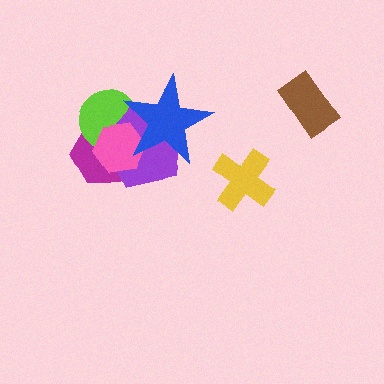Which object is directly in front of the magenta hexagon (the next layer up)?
The lime circle is directly in front of the magenta hexagon.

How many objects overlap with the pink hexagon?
4 objects overlap with the pink hexagon.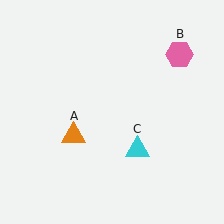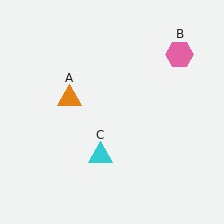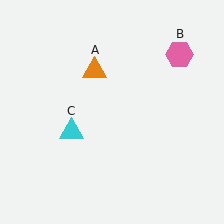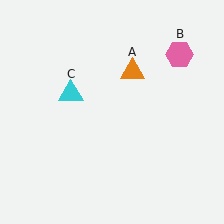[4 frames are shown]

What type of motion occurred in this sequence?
The orange triangle (object A), cyan triangle (object C) rotated clockwise around the center of the scene.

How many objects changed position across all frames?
2 objects changed position: orange triangle (object A), cyan triangle (object C).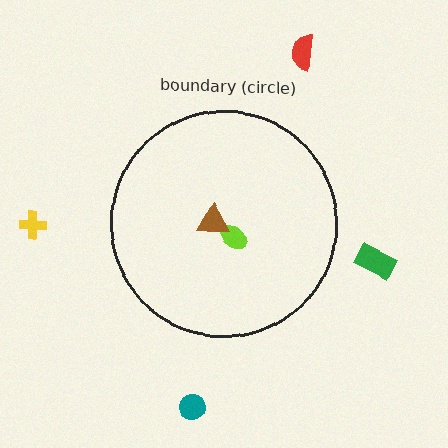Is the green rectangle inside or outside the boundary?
Outside.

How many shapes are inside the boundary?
2 inside, 4 outside.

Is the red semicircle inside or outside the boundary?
Outside.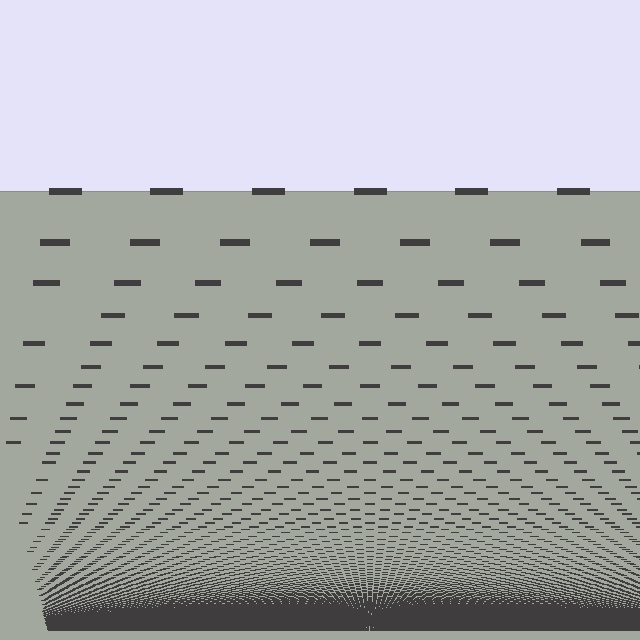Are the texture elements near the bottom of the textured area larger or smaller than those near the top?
Smaller. The gradient is inverted — elements near the bottom are smaller and denser.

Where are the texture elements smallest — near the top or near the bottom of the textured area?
Near the bottom.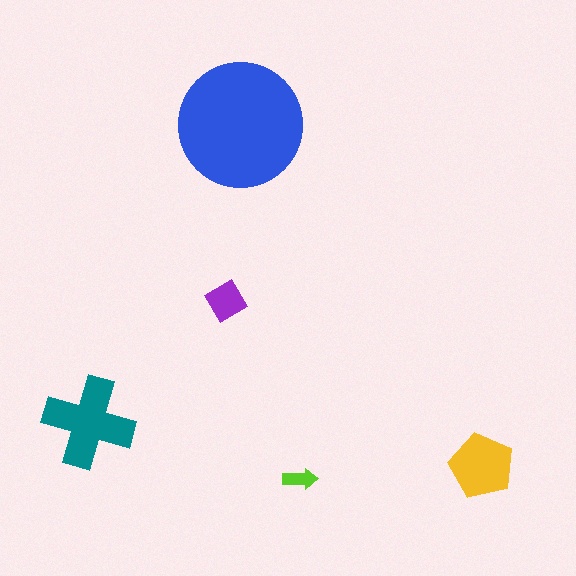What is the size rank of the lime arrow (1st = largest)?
5th.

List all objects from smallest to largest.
The lime arrow, the purple diamond, the yellow pentagon, the teal cross, the blue circle.